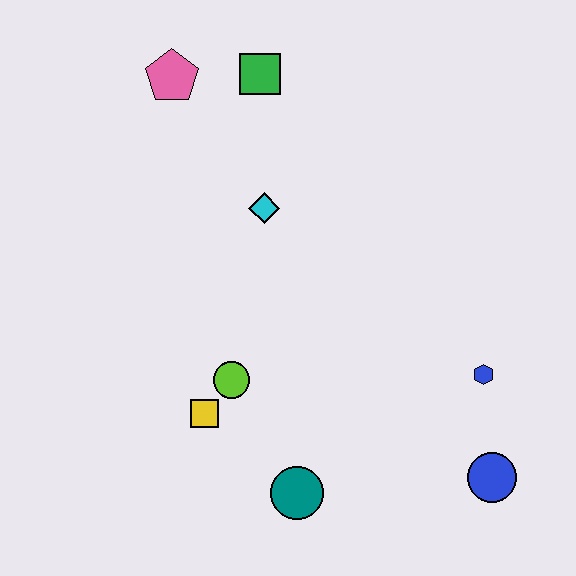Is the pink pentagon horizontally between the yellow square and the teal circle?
No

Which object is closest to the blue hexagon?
The blue circle is closest to the blue hexagon.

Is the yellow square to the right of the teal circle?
No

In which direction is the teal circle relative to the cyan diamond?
The teal circle is below the cyan diamond.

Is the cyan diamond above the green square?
No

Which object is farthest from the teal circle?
The pink pentagon is farthest from the teal circle.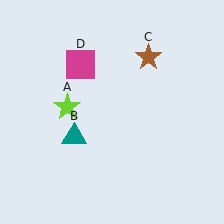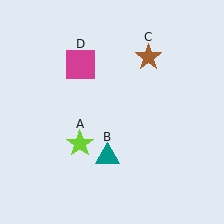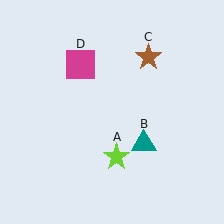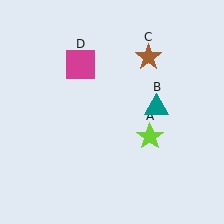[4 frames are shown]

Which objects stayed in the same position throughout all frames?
Brown star (object C) and magenta square (object D) remained stationary.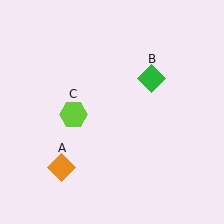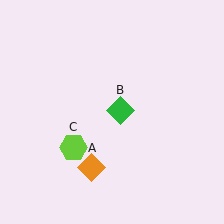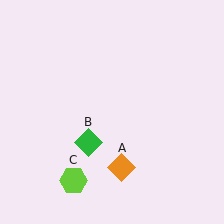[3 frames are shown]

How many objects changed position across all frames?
3 objects changed position: orange diamond (object A), green diamond (object B), lime hexagon (object C).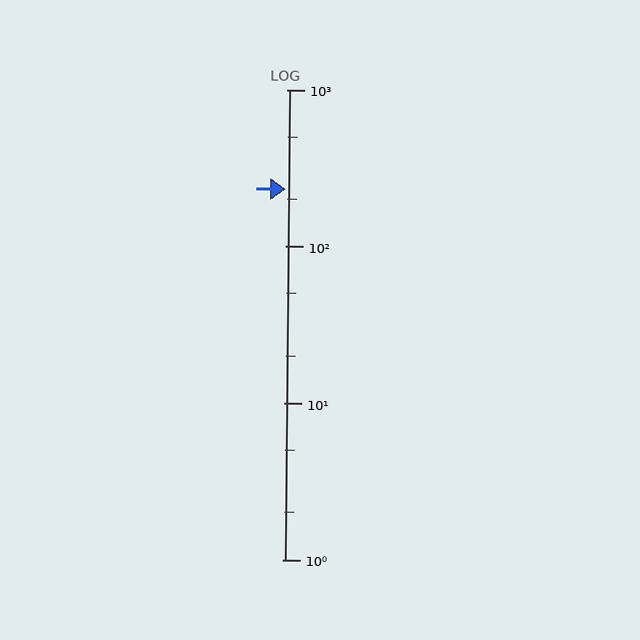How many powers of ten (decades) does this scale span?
The scale spans 3 decades, from 1 to 1000.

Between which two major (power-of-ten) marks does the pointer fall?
The pointer is between 100 and 1000.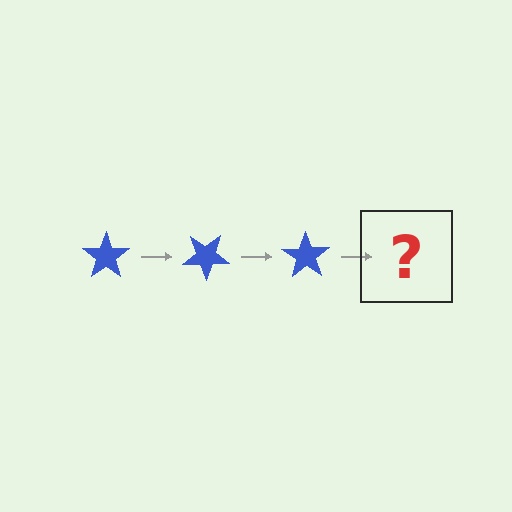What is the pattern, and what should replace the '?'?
The pattern is that the star rotates 35 degrees each step. The '?' should be a blue star rotated 105 degrees.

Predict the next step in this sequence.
The next step is a blue star rotated 105 degrees.